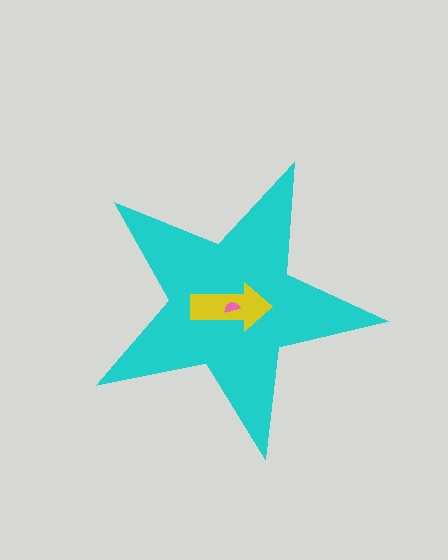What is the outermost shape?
The cyan star.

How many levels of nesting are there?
3.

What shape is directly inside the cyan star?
The yellow arrow.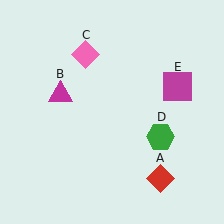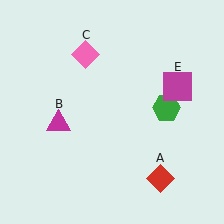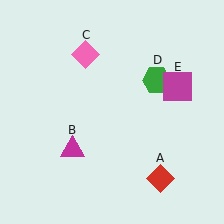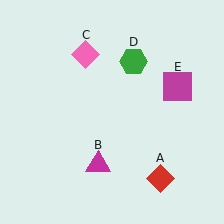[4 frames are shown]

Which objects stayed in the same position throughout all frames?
Red diamond (object A) and pink diamond (object C) and magenta square (object E) remained stationary.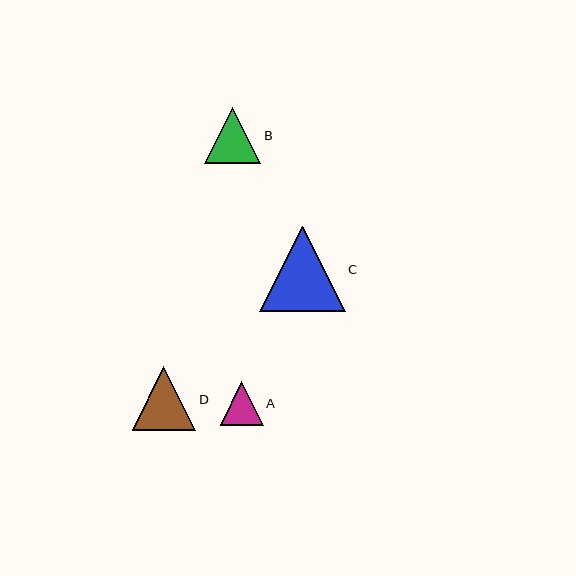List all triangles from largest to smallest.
From largest to smallest: C, D, B, A.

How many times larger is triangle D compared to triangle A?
Triangle D is approximately 1.5 times the size of triangle A.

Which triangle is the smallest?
Triangle A is the smallest with a size of approximately 43 pixels.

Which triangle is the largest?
Triangle C is the largest with a size of approximately 85 pixels.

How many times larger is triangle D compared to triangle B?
Triangle D is approximately 1.1 times the size of triangle B.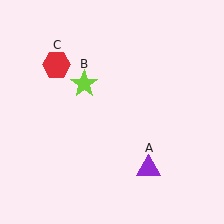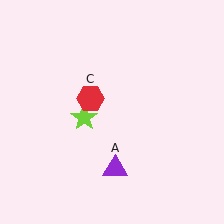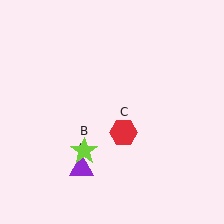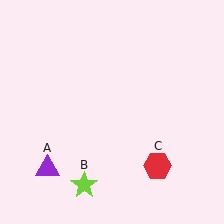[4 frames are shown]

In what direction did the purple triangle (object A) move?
The purple triangle (object A) moved left.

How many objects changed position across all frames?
3 objects changed position: purple triangle (object A), lime star (object B), red hexagon (object C).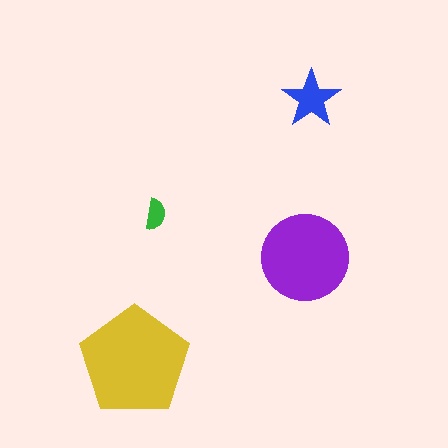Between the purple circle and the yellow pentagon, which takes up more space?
The yellow pentagon.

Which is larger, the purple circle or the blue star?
The purple circle.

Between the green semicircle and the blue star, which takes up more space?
The blue star.